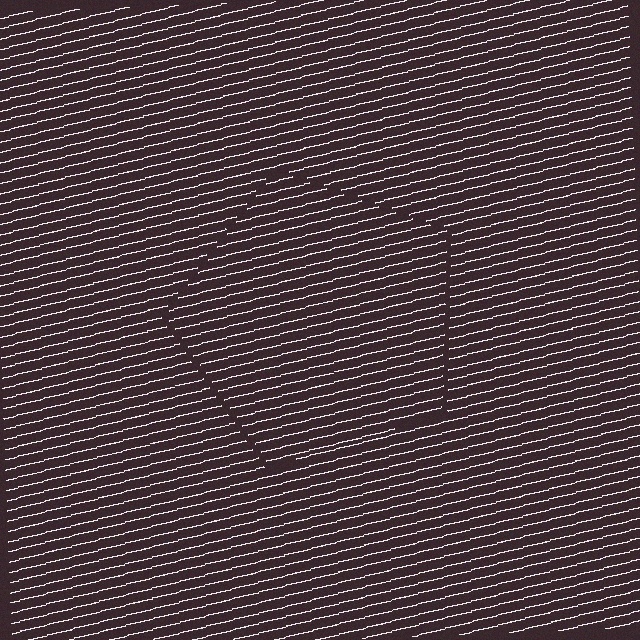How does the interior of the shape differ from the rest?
The interior of the shape contains the same grating, shifted by half a period — the contour is defined by the phase discontinuity where line-ends from the inner and outer gratings abut.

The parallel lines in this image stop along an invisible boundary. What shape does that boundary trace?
An illusory pentagon. The interior of the shape contains the same grating, shifted by half a period — the contour is defined by the phase discontinuity where line-ends from the inner and outer gratings abut.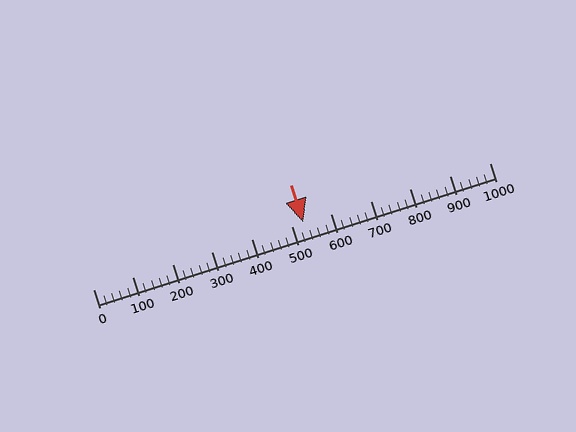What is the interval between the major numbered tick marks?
The major tick marks are spaced 100 units apart.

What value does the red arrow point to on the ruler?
The red arrow points to approximately 529.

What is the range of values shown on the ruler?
The ruler shows values from 0 to 1000.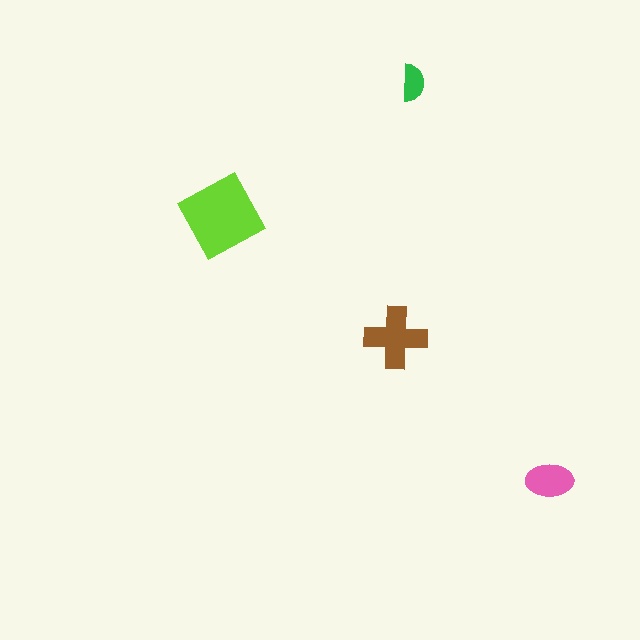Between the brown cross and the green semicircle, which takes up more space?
The brown cross.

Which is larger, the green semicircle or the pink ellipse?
The pink ellipse.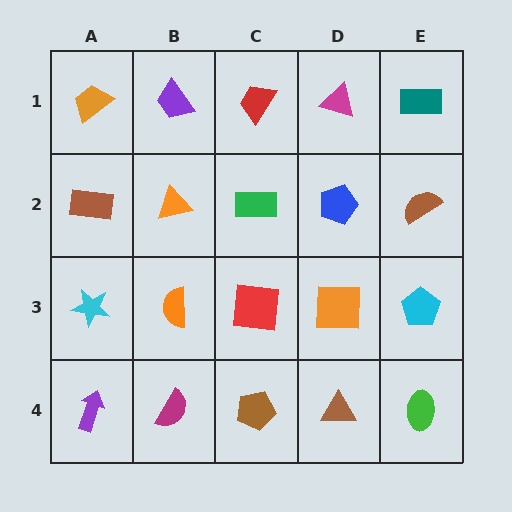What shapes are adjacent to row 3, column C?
A green rectangle (row 2, column C), a brown pentagon (row 4, column C), an orange semicircle (row 3, column B), an orange square (row 3, column D).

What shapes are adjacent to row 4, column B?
An orange semicircle (row 3, column B), a purple arrow (row 4, column A), a brown pentagon (row 4, column C).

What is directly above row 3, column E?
A brown semicircle.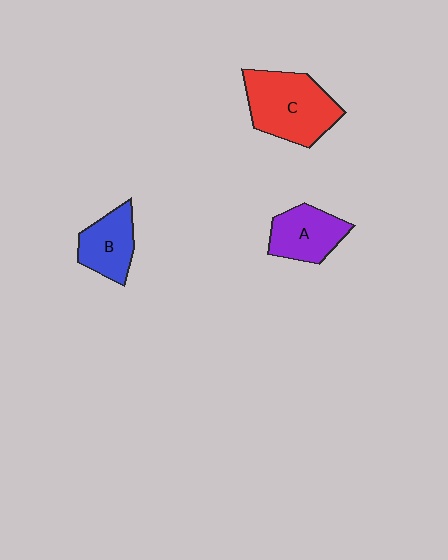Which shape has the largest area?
Shape C (red).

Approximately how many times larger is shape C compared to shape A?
Approximately 1.6 times.